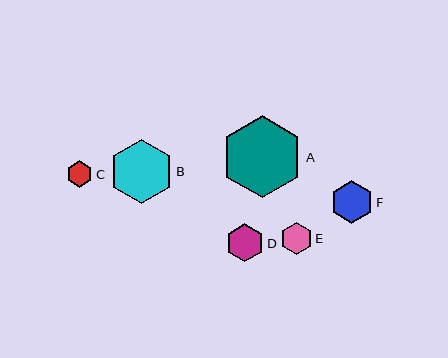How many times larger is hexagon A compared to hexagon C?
Hexagon A is approximately 3.1 times the size of hexagon C.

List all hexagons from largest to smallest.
From largest to smallest: A, B, F, D, E, C.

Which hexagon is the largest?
Hexagon A is the largest with a size of approximately 82 pixels.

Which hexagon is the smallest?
Hexagon C is the smallest with a size of approximately 26 pixels.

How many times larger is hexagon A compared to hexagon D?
Hexagon A is approximately 2.2 times the size of hexagon D.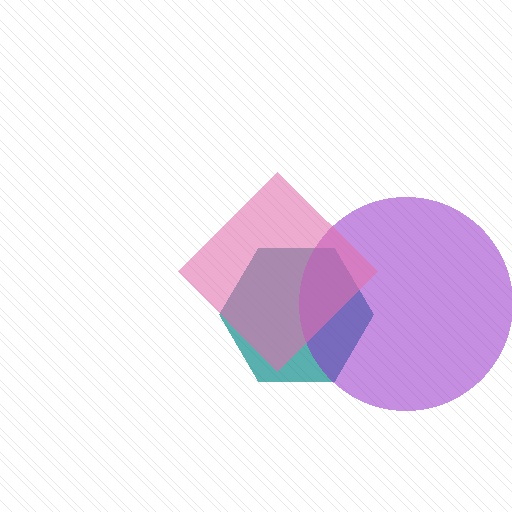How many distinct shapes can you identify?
There are 3 distinct shapes: a teal hexagon, a purple circle, a pink diamond.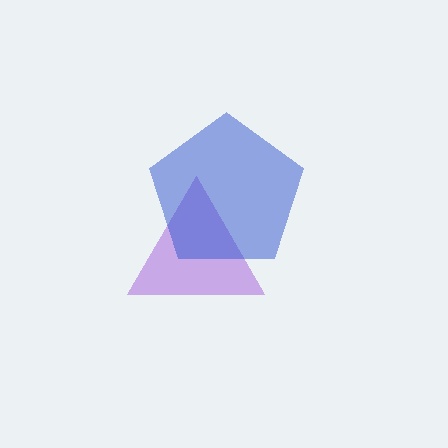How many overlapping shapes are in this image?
There are 2 overlapping shapes in the image.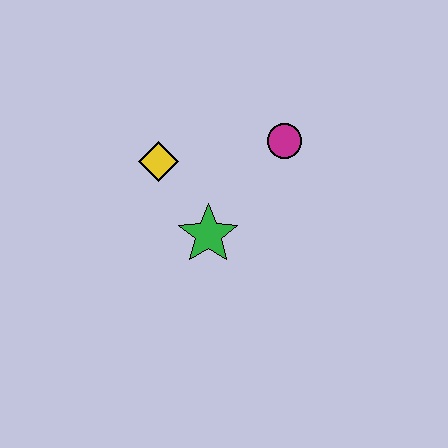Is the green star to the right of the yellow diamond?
Yes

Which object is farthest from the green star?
The magenta circle is farthest from the green star.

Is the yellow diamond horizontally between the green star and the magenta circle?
No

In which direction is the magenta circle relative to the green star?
The magenta circle is above the green star.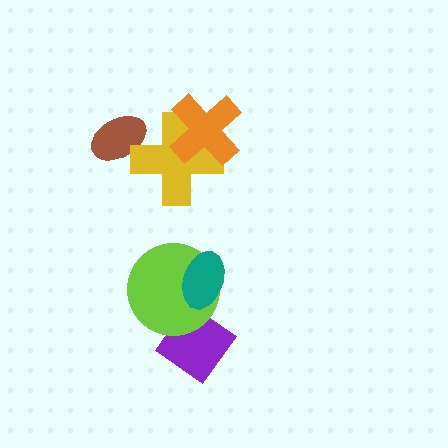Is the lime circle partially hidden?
Yes, it is partially covered by another shape.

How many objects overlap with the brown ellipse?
1 object overlaps with the brown ellipse.